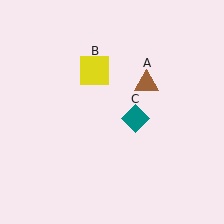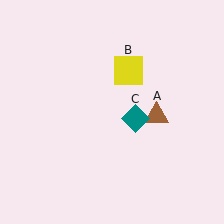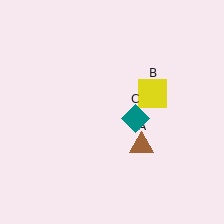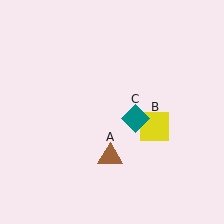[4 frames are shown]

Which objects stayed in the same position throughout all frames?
Teal diamond (object C) remained stationary.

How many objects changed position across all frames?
2 objects changed position: brown triangle (object A), yellow square (object B).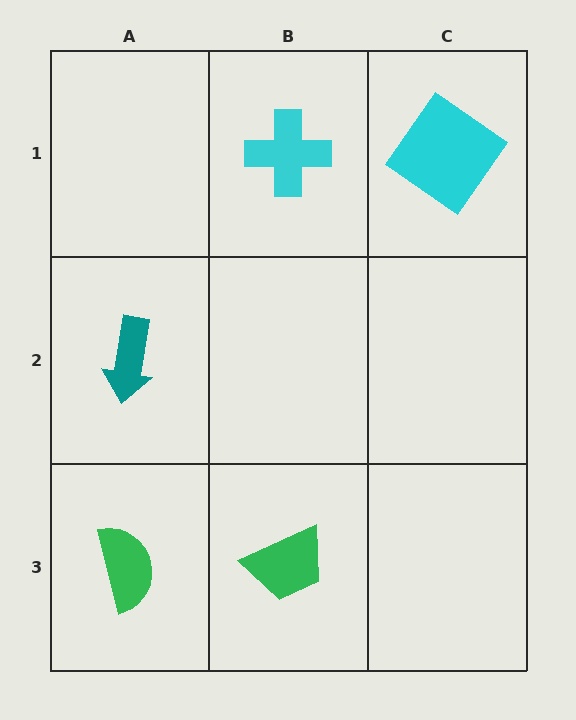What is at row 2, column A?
A teal arrow.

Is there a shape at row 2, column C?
No, that cell is empty.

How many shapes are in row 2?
1 shape.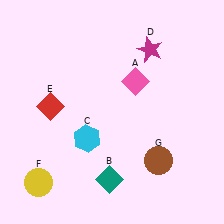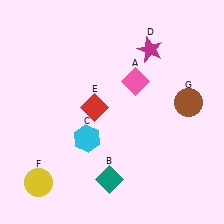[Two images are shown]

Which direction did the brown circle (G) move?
The brown circle (G) moved up.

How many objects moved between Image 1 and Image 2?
2 objects moved between the two images.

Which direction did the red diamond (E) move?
The red diamond (E) moved right.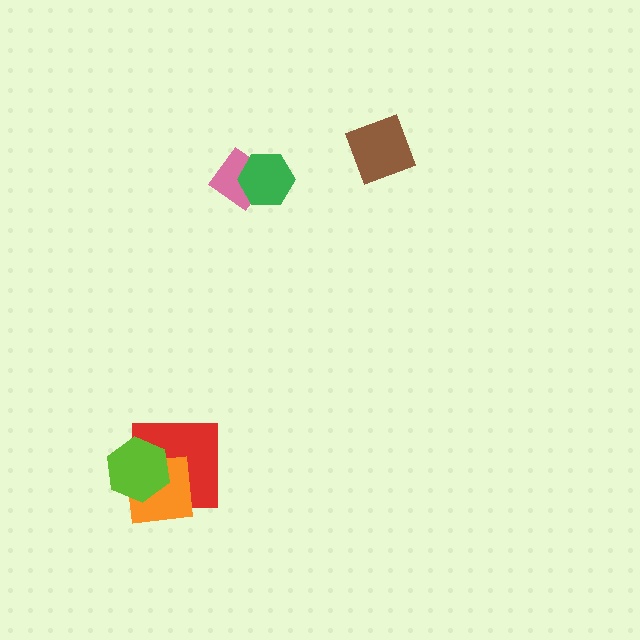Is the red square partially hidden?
Yes, it is partially covered by another shape.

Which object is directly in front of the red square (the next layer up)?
The orange square is directly in front of the red square.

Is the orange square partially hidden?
Yes, it is partially covered by another shape.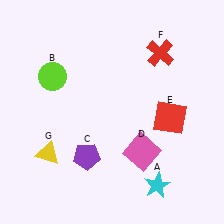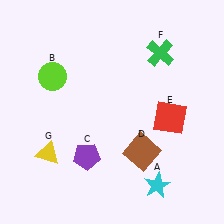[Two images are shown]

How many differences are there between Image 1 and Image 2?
There are 2 differences between the two images.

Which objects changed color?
D changed from pink to brown. F changed from red to green.